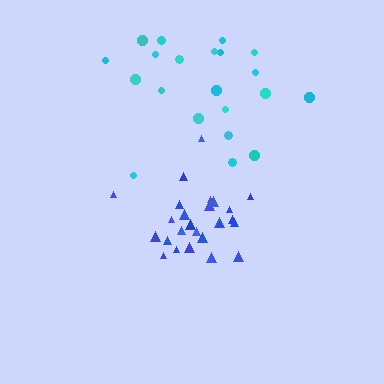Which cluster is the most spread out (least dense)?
Cyan.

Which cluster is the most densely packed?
Blue.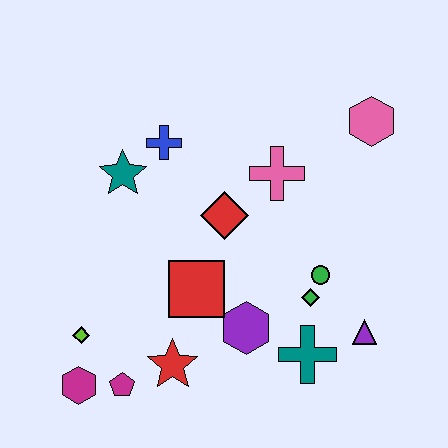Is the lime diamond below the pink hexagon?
Yes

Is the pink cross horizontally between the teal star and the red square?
No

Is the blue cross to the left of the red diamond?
Yes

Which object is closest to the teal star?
The blue cross is closest to the teal star.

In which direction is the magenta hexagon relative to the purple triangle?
The magenta hexagon is to the left of the purple triangle.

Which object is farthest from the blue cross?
The purple triangle is farthest from the blue cross.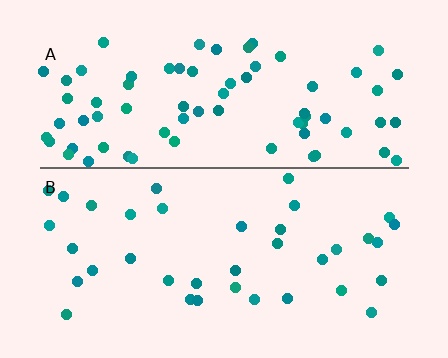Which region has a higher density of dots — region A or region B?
A (the top).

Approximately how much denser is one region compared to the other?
Approximately 2.0× — region A over region B.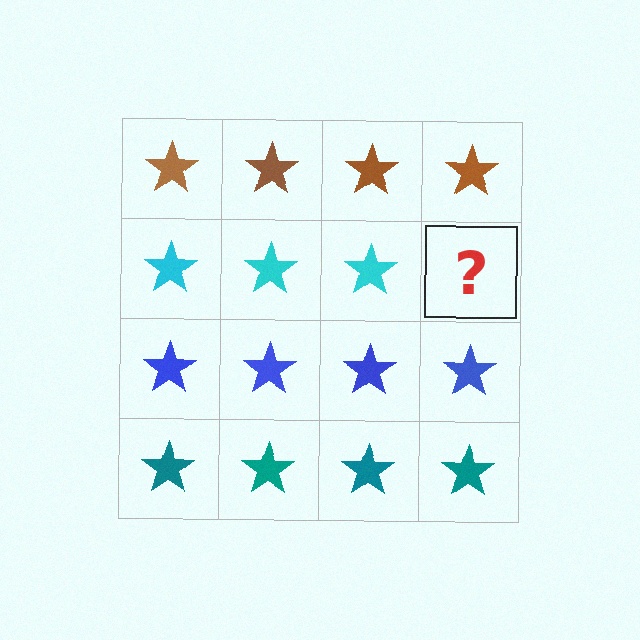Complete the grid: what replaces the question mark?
The question mark should be replaced with a cyan star.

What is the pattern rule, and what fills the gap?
The rule is that each row has a consistent color. The gap should be filled with a cyan star.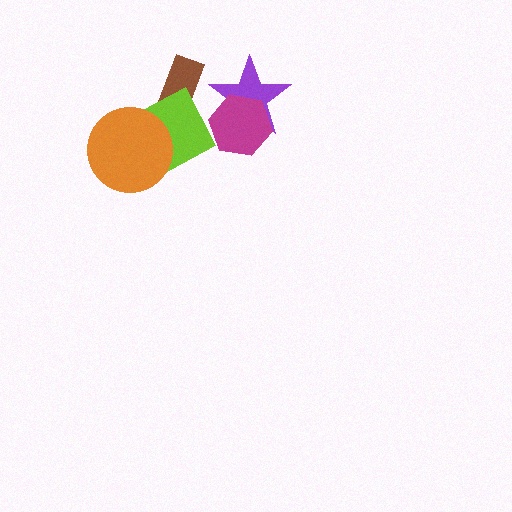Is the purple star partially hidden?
Yes, it is partially covered by another shape.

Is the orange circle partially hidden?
No, no other shape covers it.